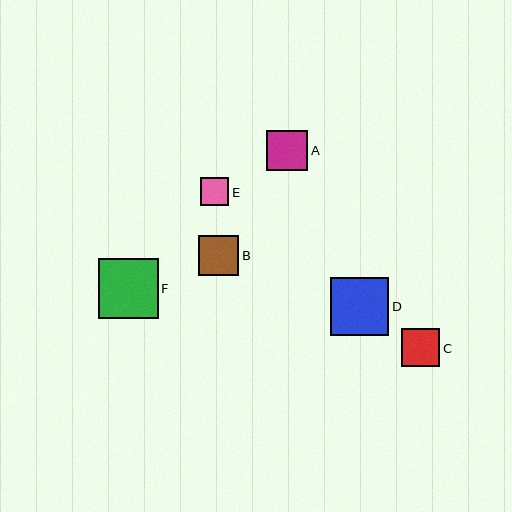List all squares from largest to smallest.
From largest to smallest: F, D, A, B, C, E.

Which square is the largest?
Square F is the largest with a size of approximately 60 pixels.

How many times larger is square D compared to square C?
Square D is approximately 1.5 times the size of square C.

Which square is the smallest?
Square E is the smallest with a size of approximately 28 pixels.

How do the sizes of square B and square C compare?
Square B and square C are approximately the same size.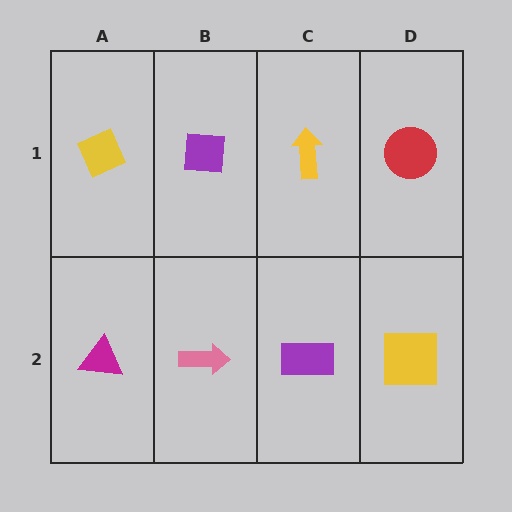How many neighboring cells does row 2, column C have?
3.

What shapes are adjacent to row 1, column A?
A magenta triangle (row 2, column A), a purple square (row 1, column B).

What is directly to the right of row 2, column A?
A pink arrow.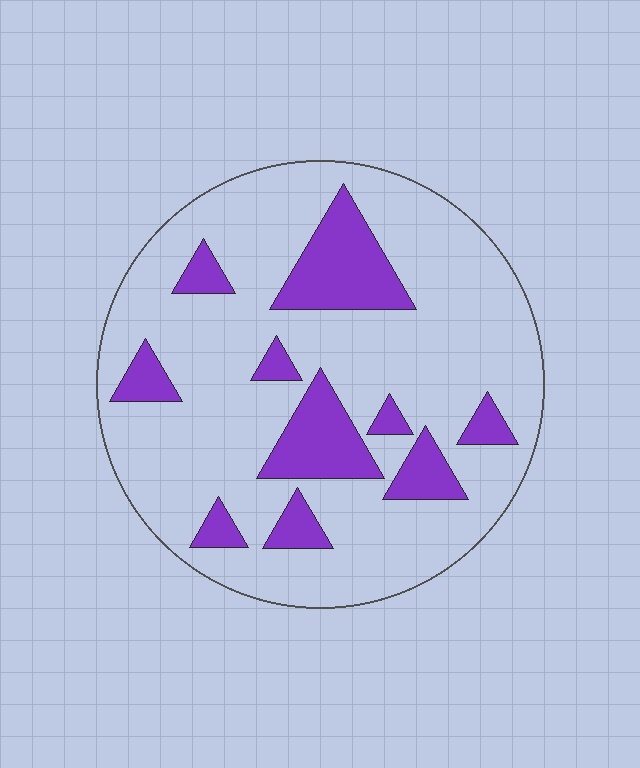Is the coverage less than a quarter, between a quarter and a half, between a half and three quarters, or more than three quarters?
Less than a quarter.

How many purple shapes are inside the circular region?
10.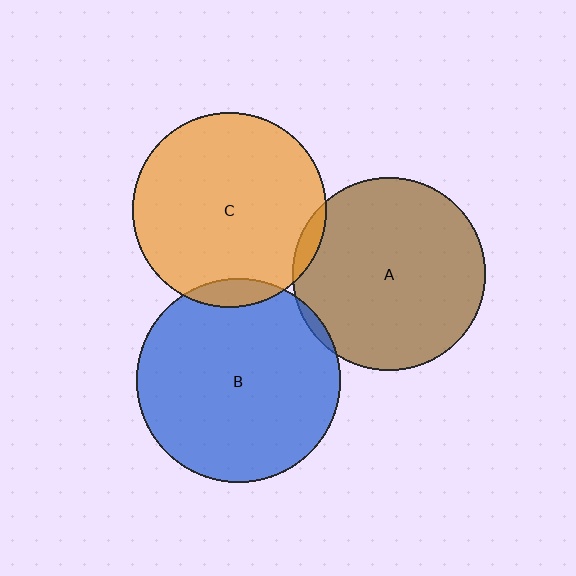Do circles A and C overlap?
Yes.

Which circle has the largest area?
Circle B (blue).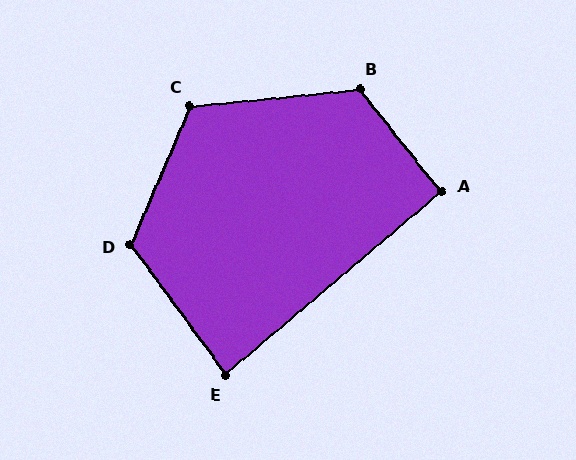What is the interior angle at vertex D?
Approximately 121 degrees (obtuse).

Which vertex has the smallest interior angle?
E, at approximately 86 degrees.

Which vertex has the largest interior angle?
B, at approximately 123 degrees.